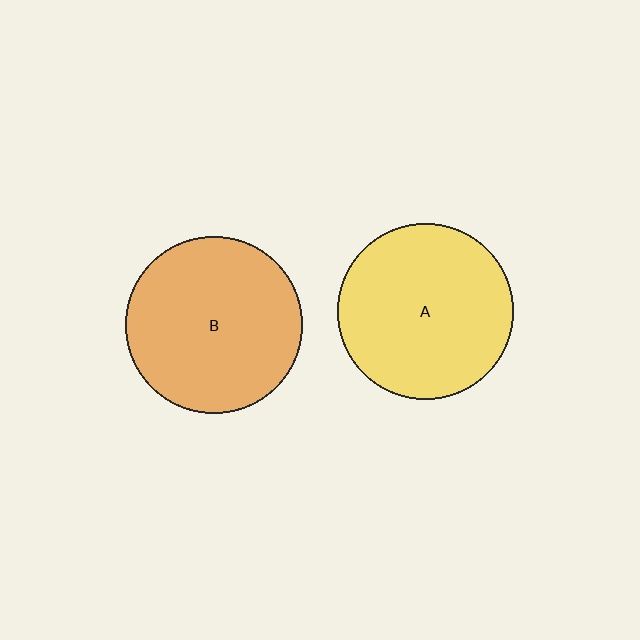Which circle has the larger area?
Circle B (orange).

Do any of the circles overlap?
No, none of the circles overlap.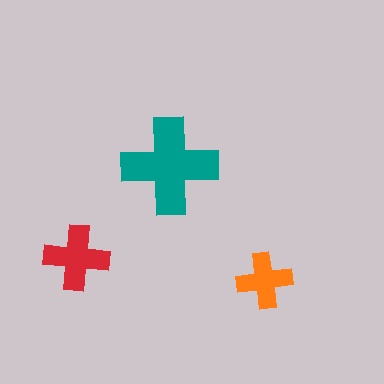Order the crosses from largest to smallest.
the teal one, the red one, the orange one.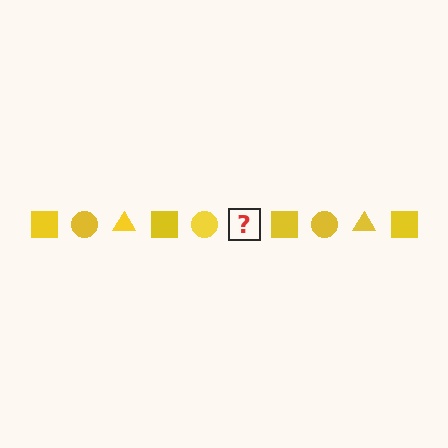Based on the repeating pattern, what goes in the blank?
The blank should be a yellow triangle.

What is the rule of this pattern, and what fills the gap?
The rule is that the pattern cycles through square, circle, triangle shapes in yellow. The gap should be filled with a yellow triangle.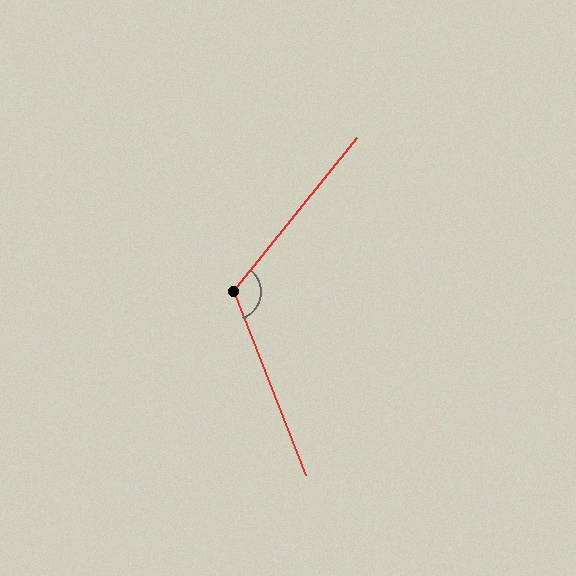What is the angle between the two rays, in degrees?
Approximately 120 degrees.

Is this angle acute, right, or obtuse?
It is obtuse.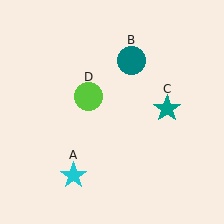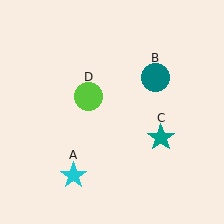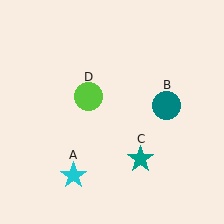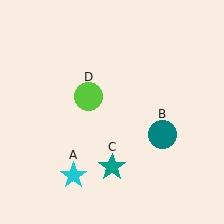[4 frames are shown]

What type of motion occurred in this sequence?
The teal circle (object B), teal star (object C) rotated clockwise around the center of the scene.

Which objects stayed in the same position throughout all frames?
Cyan star (object A) and lime circle (object D) remained stationary.